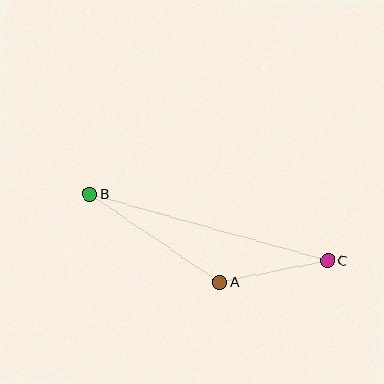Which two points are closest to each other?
Points A and C are closest to each other.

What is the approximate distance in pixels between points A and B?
The distance between A and B is approximately 157 pixels.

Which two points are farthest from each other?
Points B and C are farthest from each other.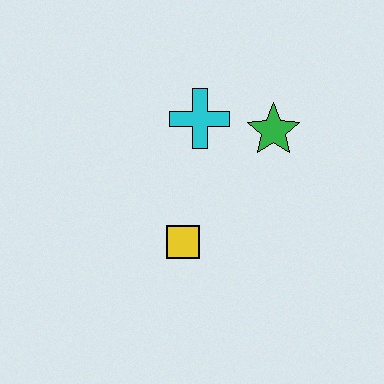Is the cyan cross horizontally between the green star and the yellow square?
Yes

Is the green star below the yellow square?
No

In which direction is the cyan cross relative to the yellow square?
The cyan cross is above the yellow square.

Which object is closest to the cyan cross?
The green star is closest to the cyan cross.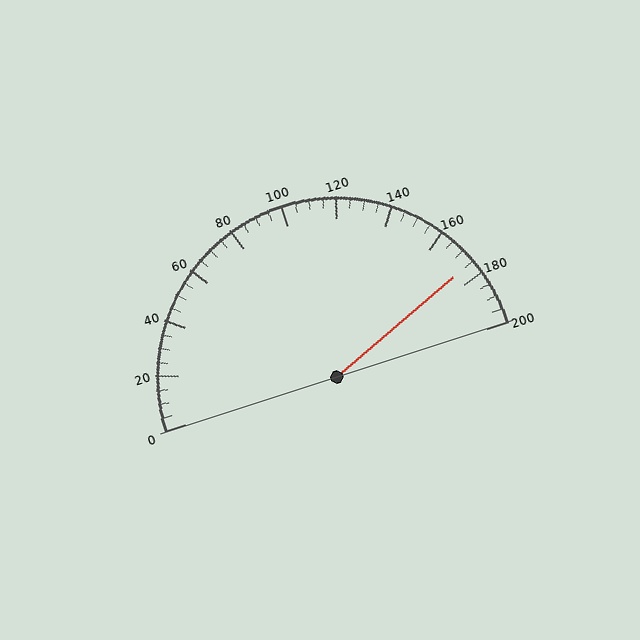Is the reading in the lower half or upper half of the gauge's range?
The reading is in the upper half of the range (0 to 200).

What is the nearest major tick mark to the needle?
The nearest major tick mark is 180.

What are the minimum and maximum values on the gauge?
The gauge ranges from 0 to 200.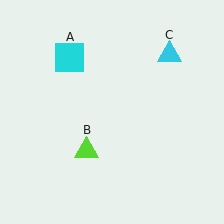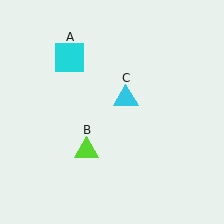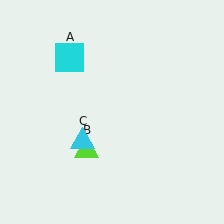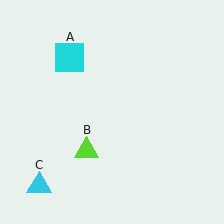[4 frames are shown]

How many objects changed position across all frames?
1 object changed position: cyan triangle (object C).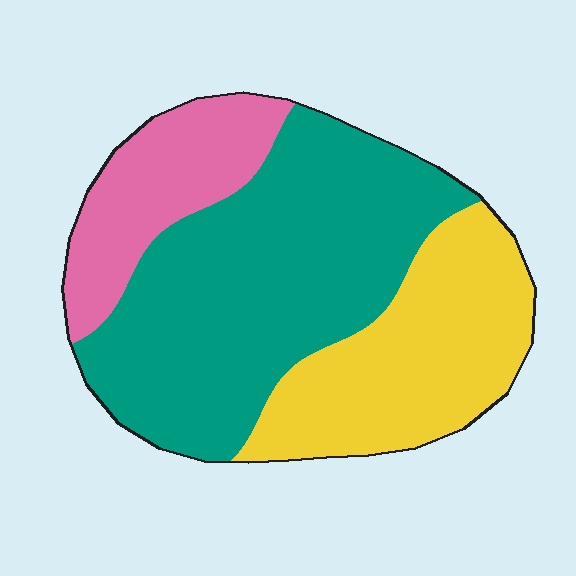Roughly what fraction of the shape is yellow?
Yellow takes up between a sixth and a third of the shape.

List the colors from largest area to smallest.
From largest to smallest: teal, yellow, pink.